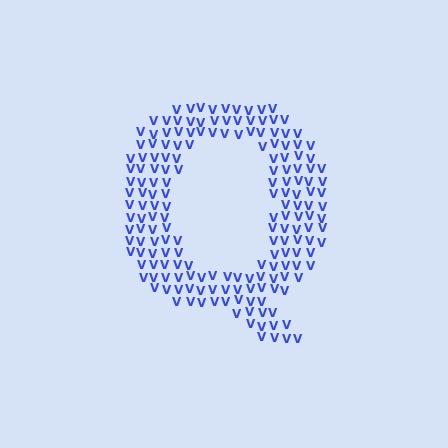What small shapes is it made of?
It is made of small letter V's.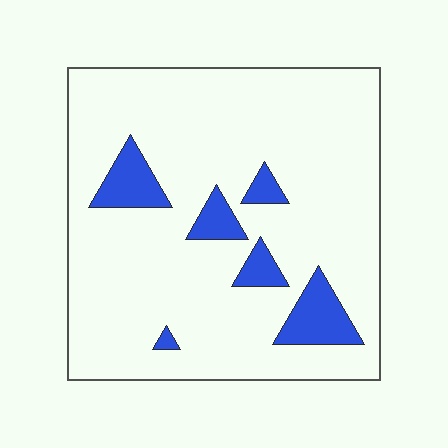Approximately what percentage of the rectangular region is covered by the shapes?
Approximately 10%.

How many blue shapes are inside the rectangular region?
6.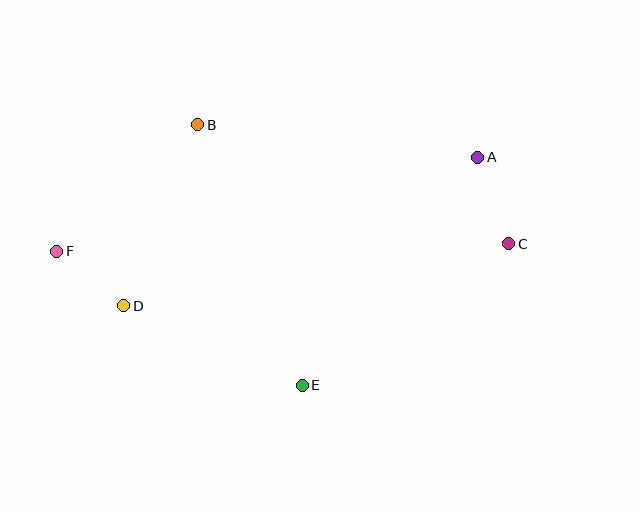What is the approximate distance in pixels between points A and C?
The distance between A and C is approximately 92 pixels.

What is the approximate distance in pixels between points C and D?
The distance between C and D is approximately 390 pixels.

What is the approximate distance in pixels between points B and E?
The distance between B and E is approximately 281 pixels.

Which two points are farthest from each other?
Points C and F are farthest from each other.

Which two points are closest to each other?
Points D and F are closest to each other.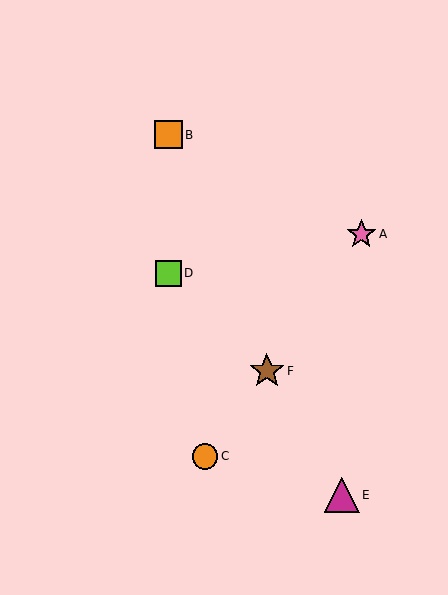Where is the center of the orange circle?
The center of the orange circle is at (205, 456).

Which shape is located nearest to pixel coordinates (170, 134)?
The orange square (labeled B) at (168, 135) is nearest to that location.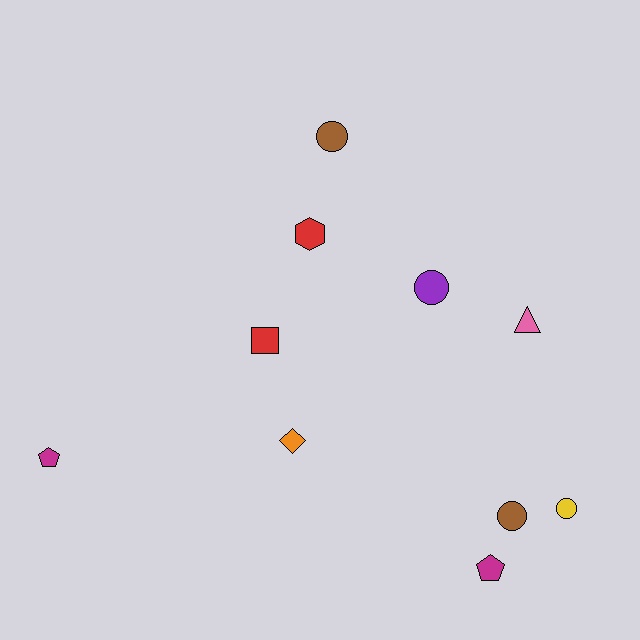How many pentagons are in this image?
There are 2 pentagons.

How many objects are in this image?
There are 10 objects.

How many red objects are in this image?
There are 2 red objects.